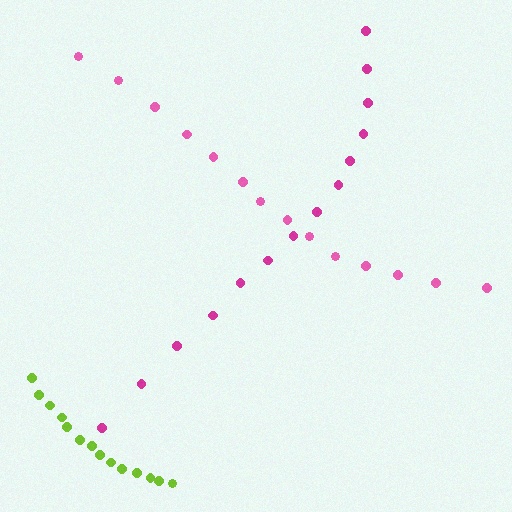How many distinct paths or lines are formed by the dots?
There are 3 distinct paths.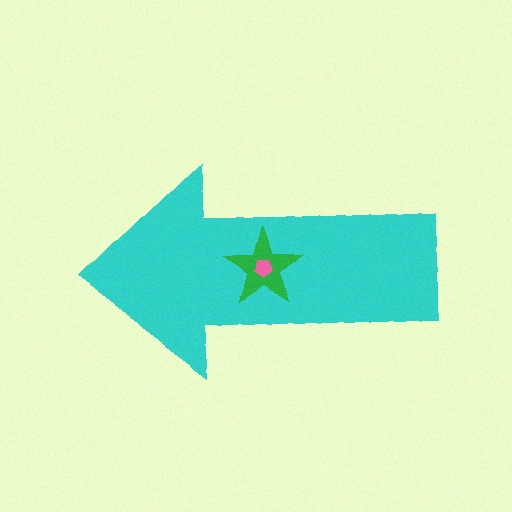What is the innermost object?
The pink pentagon.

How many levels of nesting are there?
3.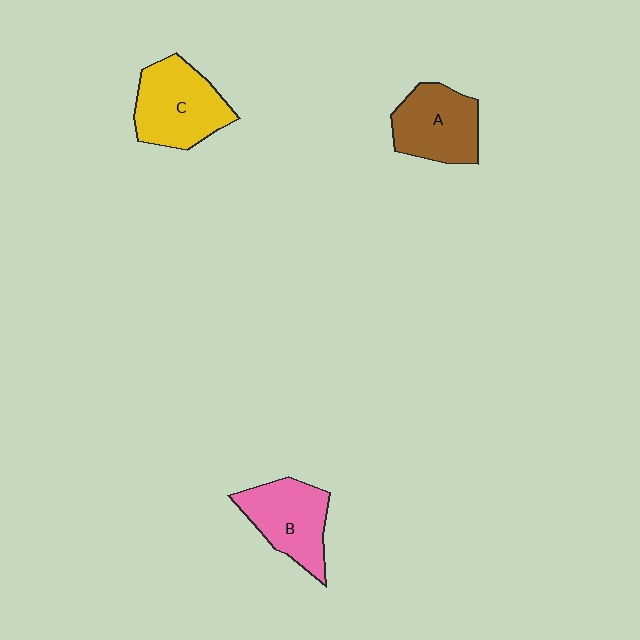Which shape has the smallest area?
Shape A (brown).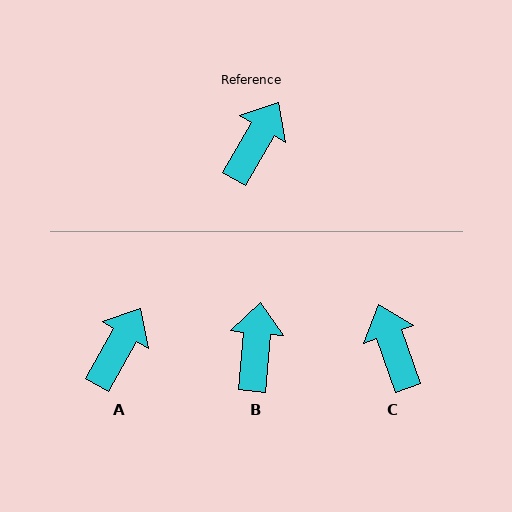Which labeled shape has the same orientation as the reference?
A.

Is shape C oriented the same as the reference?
No, it is off by about 50 degrees.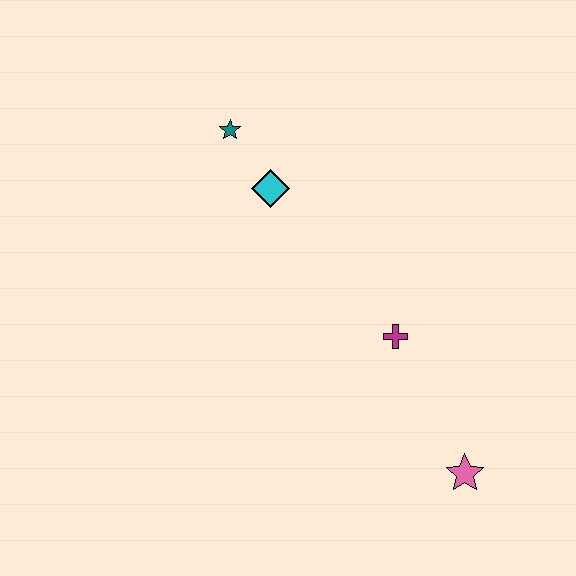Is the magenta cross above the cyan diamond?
No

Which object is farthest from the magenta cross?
The teal star is farthest from the magenta cross.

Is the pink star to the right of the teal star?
Yes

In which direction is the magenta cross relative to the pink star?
The magenta cross is above the pink star.